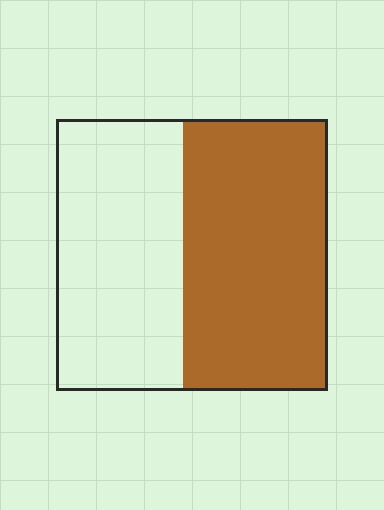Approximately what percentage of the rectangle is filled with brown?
Approximately 55%.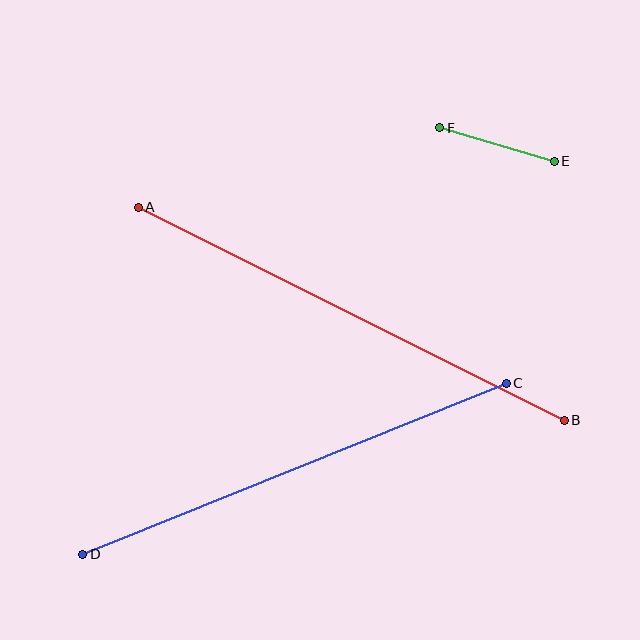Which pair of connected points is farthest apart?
Points A and B are farthest apart.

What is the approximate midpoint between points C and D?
The midpoint is at approximately (294, 469) pixels.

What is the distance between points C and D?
The distance is approximately 456 pixels.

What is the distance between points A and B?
The distance is approximately 476 pixels.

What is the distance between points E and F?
The distance is approximately 119 pixels.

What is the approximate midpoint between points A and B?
The midpoint is at approximately (351, 314) pixels.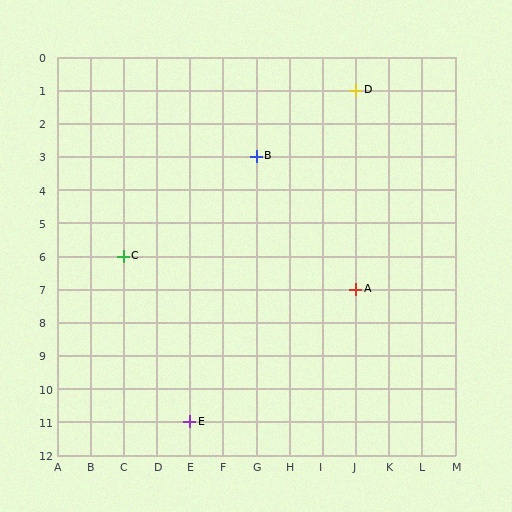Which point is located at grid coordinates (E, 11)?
Point E is at (E, 11).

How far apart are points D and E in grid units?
Points D and E are 5 columns and 10 rows apart (about 11.2 grid units diagonally).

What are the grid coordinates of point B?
Point B is at grid coordinates (G, 3).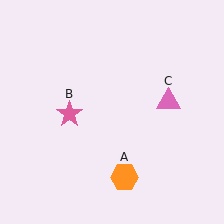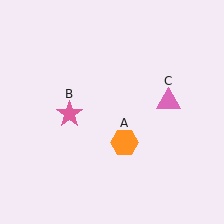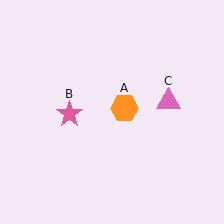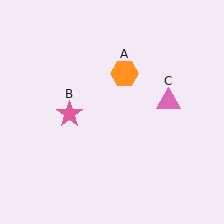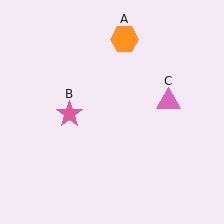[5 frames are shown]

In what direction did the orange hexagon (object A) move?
The orange hexagon (object A) moved up.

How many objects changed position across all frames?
1 object changed position: orange hexagon (object A).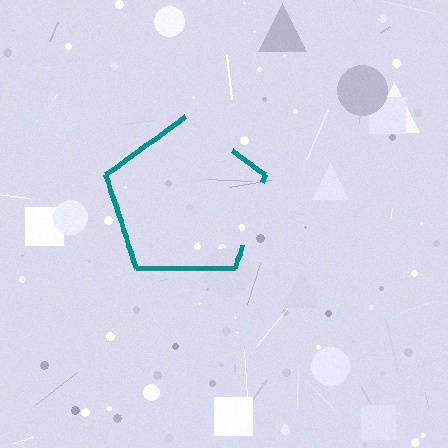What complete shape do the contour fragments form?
The contour fragments form a pentagon.